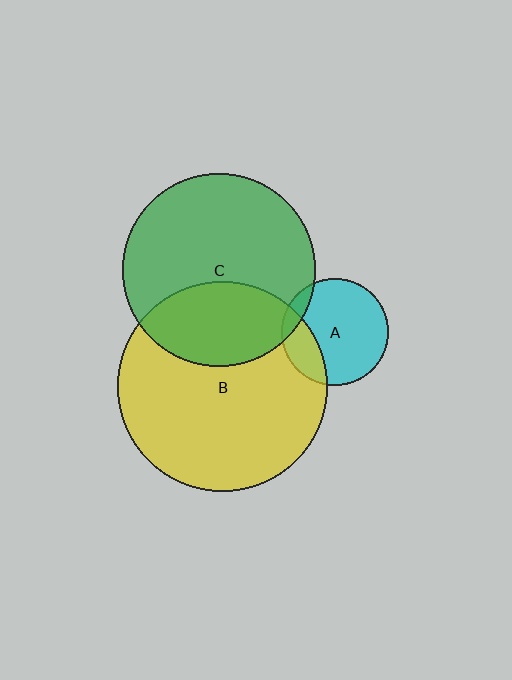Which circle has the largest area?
Circle B (yellow).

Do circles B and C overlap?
Yes.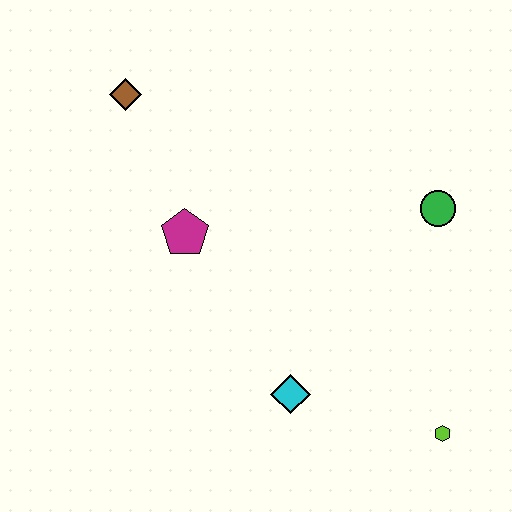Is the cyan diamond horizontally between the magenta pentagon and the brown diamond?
No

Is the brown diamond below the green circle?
No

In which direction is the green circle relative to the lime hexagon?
The green circle is above the lime hexagon.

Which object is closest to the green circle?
The lime hexagon is closest to the green circle.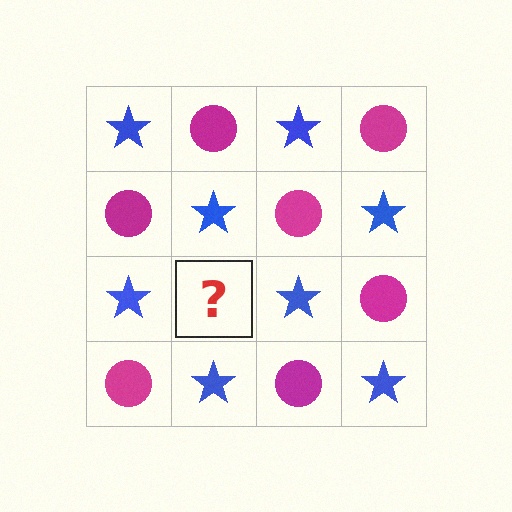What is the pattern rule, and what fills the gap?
The rule is that it alternates blue star and magenta circle in a checkerboard pattern. The gap should be filled with a magenta circle.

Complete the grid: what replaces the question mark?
The question mark should be replaced with a magenta circle.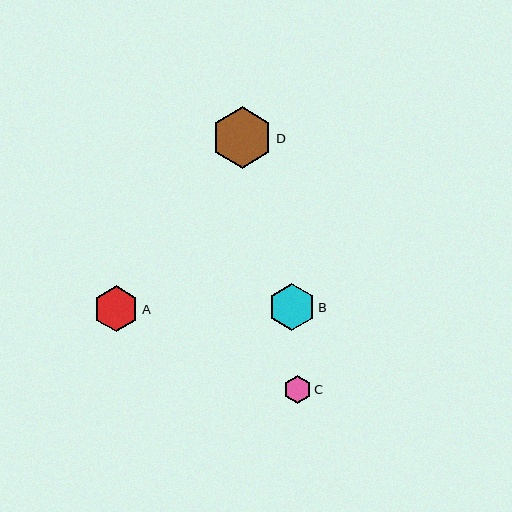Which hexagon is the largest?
Hexagon D is the largest with a size of approximately 62 pixels.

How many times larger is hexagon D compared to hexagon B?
Hexagon D is approximately 1.3 times the size of hexagon B.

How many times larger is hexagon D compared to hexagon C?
Hexagon D is approximately 2.2 times the size of hexagon C.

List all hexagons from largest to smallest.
From largest to smallest: D, B, A, C.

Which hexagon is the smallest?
Hexagon C is the smallest with a size of approximately 28 pixels.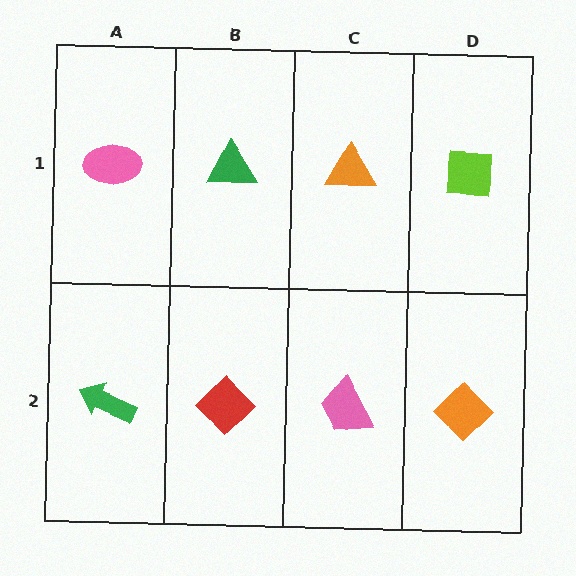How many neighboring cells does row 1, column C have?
3.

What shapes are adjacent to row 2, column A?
A pink ellipse (row 1, column A), a red diamond (row 2, column B).